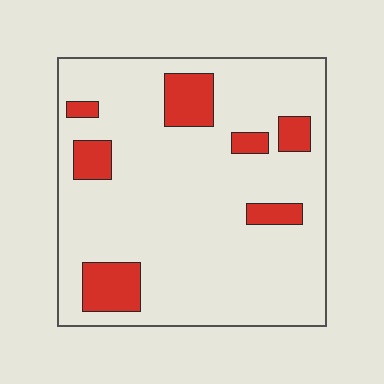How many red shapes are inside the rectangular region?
7.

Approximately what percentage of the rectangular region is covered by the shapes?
Approximately 15%.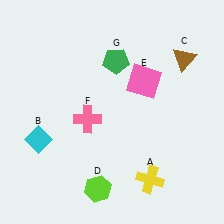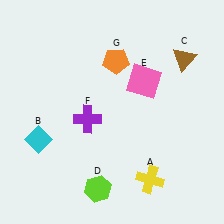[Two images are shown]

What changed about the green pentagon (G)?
In Image 1, G is green. In Image 2, it changed to orange.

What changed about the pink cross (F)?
In Image 1, F is pink. In Image 2, it changed to purple.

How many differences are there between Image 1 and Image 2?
There are 2 differences between the two images.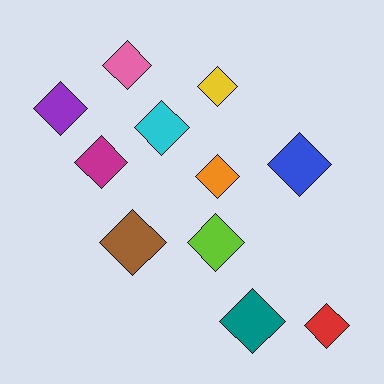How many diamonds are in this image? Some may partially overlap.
There are 11 diamonds.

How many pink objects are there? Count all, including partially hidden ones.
There is 1 pink object.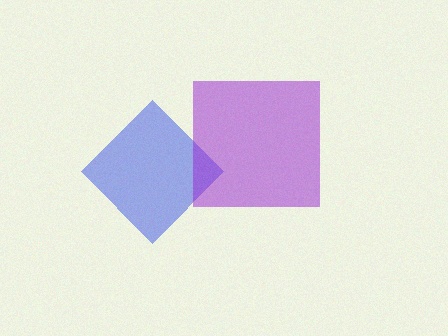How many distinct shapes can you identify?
There are 2 distinct shapes: a blue diamond, a purple square.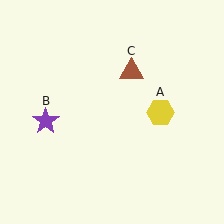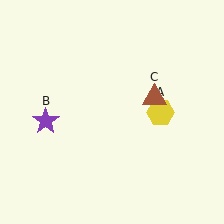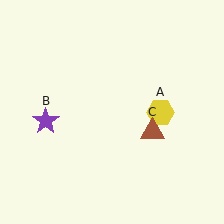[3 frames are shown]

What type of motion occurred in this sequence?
The brown triangle (object C) rotated clockwise around the center of the scene.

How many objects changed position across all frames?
1 object changed position: brown triangle (object C).